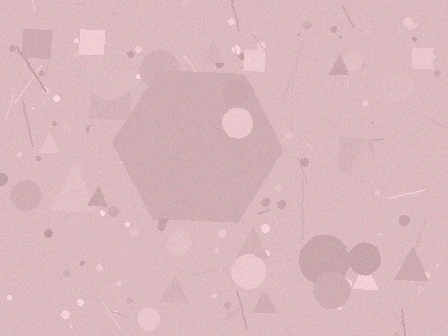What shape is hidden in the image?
A hexagon is hidden in the image.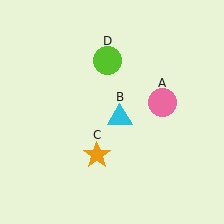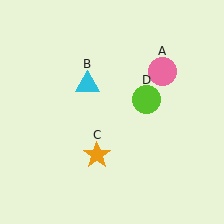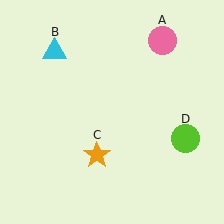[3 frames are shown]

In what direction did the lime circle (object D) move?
The lime circle (object D) moved down and to the right.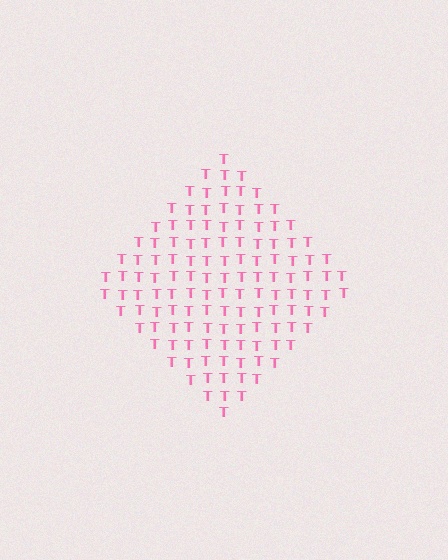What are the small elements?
The small elements are letter T's.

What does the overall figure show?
The overall figure shows a diamond.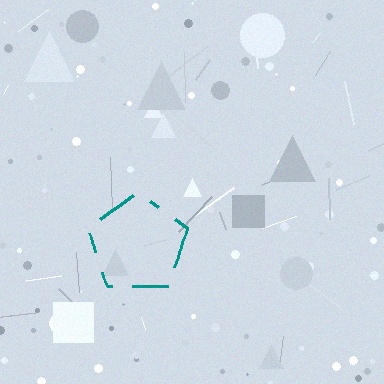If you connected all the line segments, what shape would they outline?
They would outline a pentagon.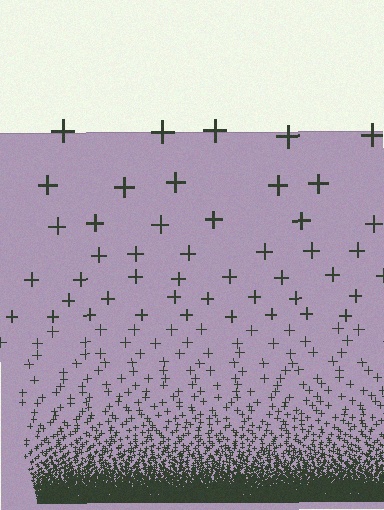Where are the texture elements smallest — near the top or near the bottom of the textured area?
Near the bottom.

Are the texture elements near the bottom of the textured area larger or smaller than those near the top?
Smaller. The gradient is inverted — elements near the bottom are smaller and denser.